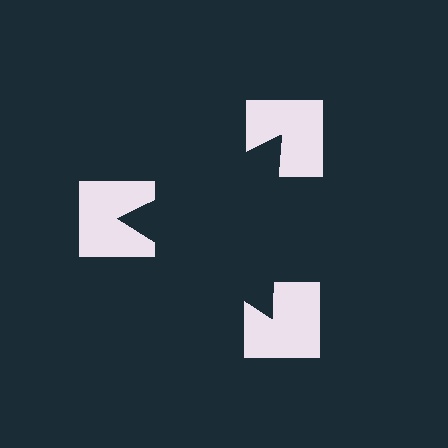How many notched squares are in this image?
There are 3 — one at each vertex of the illusory triangle.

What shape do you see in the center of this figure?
An illusory triangle — its edges are inferred from the aligned wedge cuts in the notched squares, not physically drawn.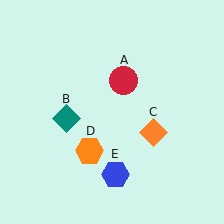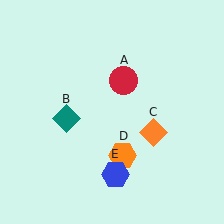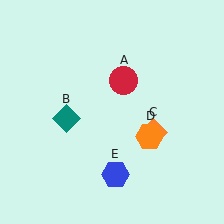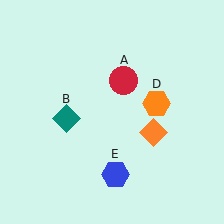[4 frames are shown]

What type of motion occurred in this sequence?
The orange hexagon (object D) rotated counterclockwise around the center of the scene.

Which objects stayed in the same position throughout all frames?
Red circle (object A) and teal diamond (object B) and orange diamond (object C) and blue hexagon (object E) remained stationary.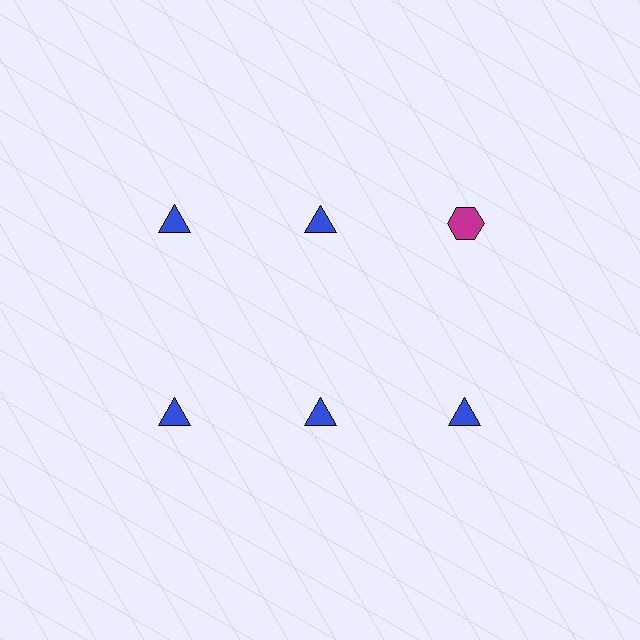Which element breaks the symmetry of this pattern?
The magenta hexagon in the top row, center column breaks the symmetry. All other shapes are blue triangles.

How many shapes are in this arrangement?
There are 6 shapes arranged in a grid pattern.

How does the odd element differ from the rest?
It differs in both color (magenta instead of blue) and shape (hexagon instead of triangle).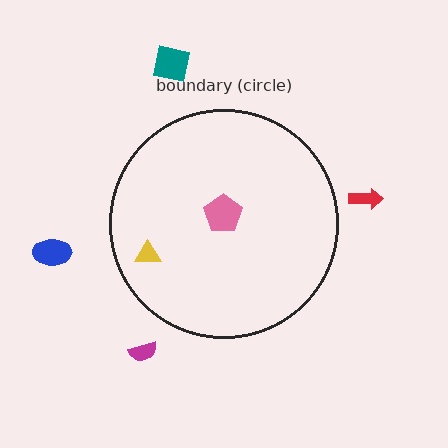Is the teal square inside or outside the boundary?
Outside.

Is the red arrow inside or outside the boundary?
Outside.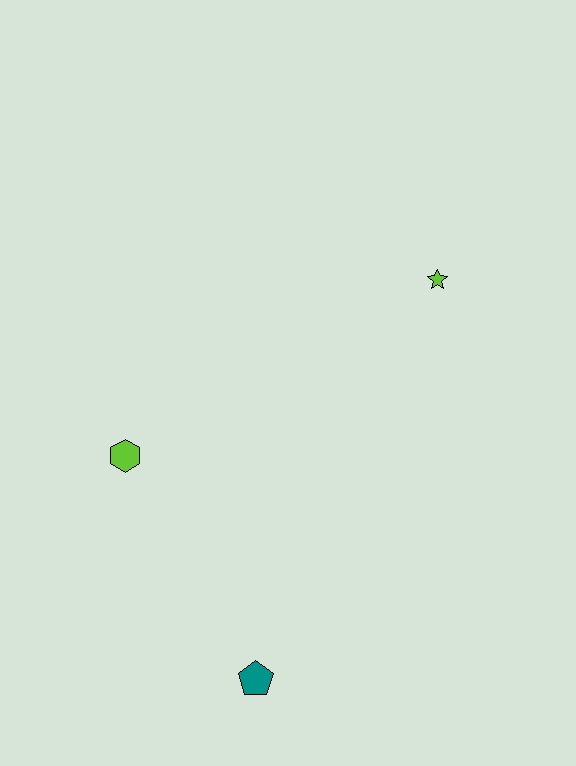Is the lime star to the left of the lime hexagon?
No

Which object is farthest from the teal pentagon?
The lime star is farthest from the teal pentagon.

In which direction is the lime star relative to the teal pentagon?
The lime star is above the teal pentagon.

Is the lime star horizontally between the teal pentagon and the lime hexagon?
No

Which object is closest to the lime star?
The lime hexagon is closest to the lime star.